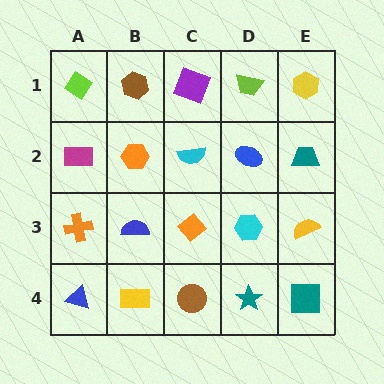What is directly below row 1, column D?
A blue ellipse.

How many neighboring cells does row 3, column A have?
3.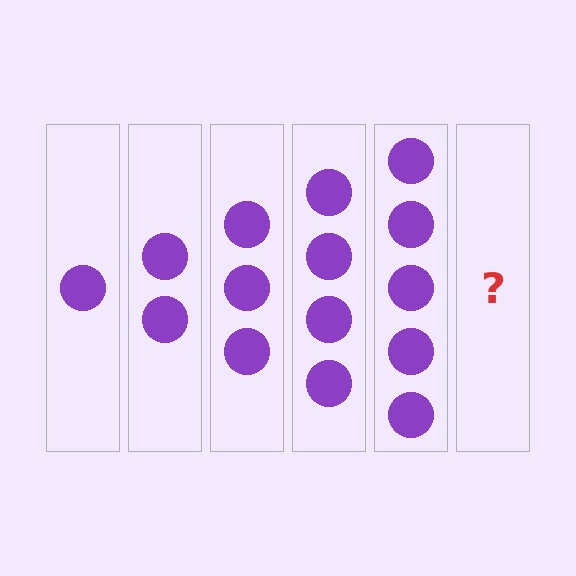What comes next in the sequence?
The next element should be 6 circles.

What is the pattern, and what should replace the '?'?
The pattern is that each step adds one more circle. The '?' should be 6 circles.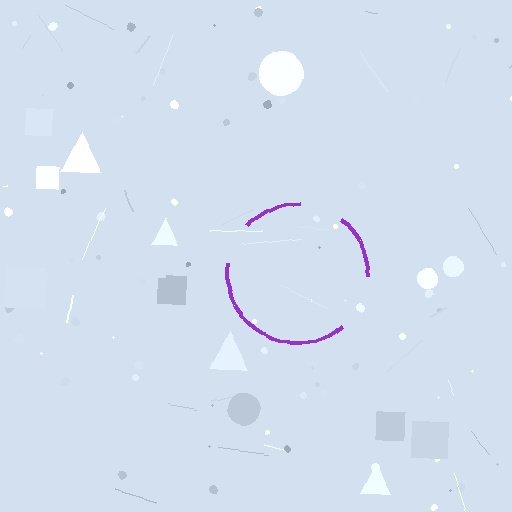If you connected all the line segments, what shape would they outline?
They would outline a circle.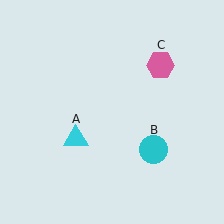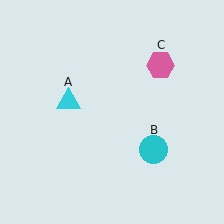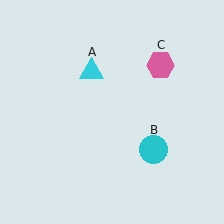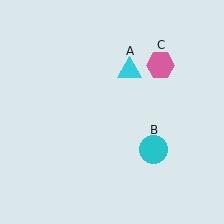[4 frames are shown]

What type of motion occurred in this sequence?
The cyan triangle (object A) rotated clockwise around the center of the scene.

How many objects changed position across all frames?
1 object changed position: cyan triangle (object A).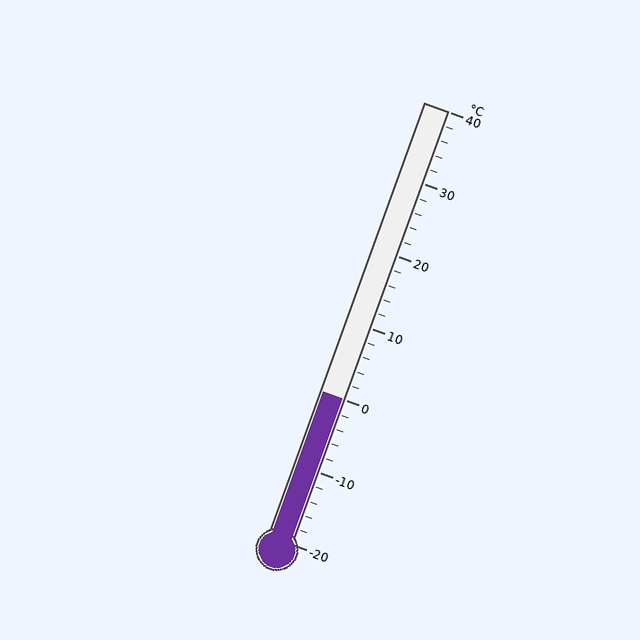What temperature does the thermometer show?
The thermometer shows approximately 0°C.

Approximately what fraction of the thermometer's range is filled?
The thermometer is filled to approximately 35% of its range.